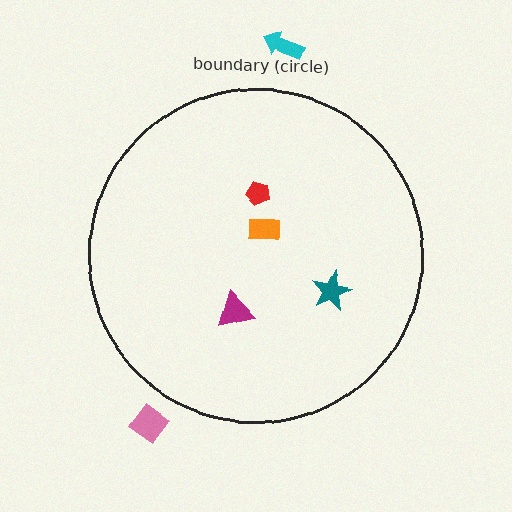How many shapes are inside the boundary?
4 inside, 2 outside.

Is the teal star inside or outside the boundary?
Inside.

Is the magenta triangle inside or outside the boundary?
Inside.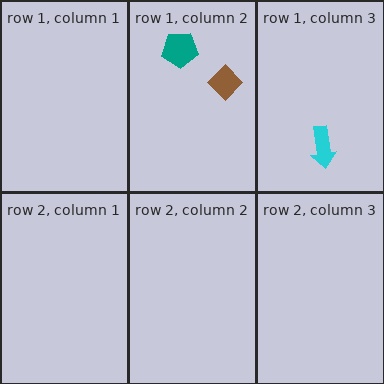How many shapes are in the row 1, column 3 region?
1.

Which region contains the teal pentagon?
The row 1, column 2 region.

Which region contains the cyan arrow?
The row 1, column 3 region.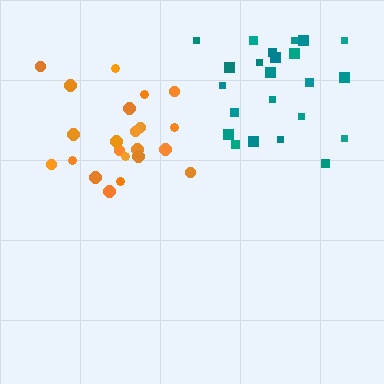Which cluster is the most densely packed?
Orange.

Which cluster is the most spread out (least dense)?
Teal.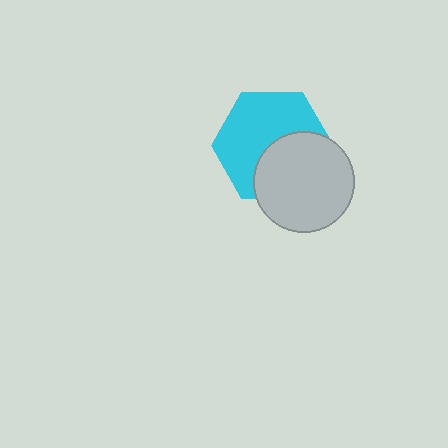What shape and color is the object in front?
The object in front is a light gray circle.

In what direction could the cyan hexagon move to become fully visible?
The cyan hexagon could move toward the upper-left. That would shift it out from behind the light gray circle entirely.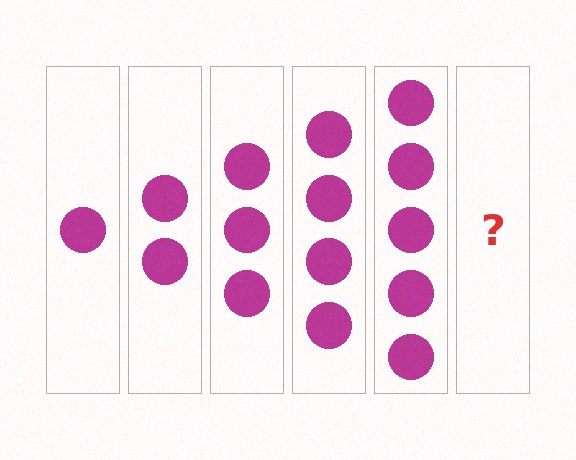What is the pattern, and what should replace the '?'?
The pattern is that each step adds one more circle. The '?' should be 6 circles.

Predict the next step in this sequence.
The next step is 6 circles.